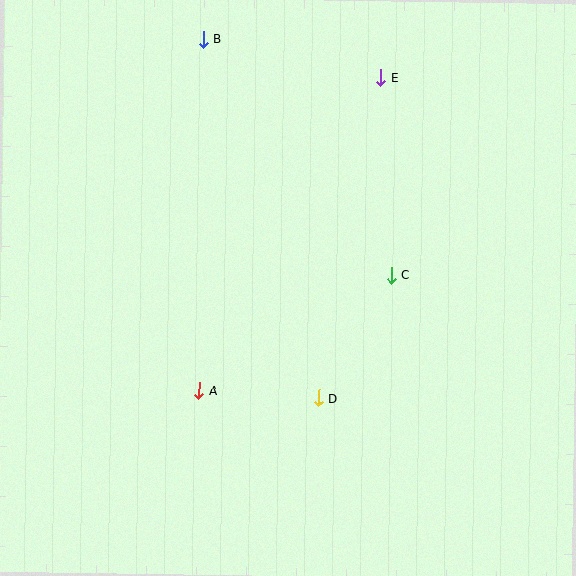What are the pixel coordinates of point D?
Point D is at (318, 398).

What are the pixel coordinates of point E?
Point E is at (381, 78).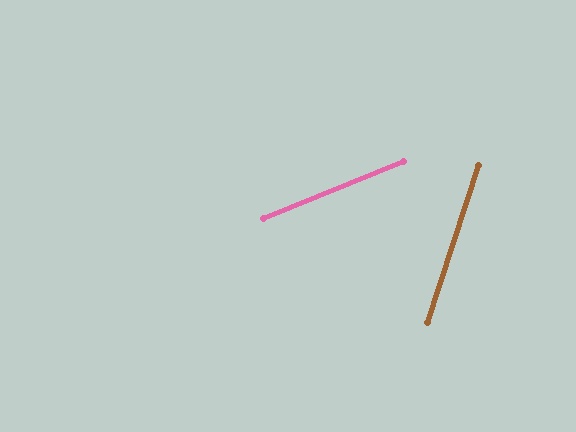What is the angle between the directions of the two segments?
Approximately 50 degrees.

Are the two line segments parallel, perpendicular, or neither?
Neither parallel nor perpendicular — they differ by about 50°.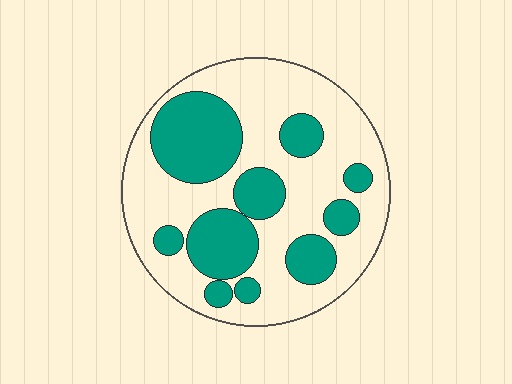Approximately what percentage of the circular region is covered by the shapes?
Approximately 35%.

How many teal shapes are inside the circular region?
10.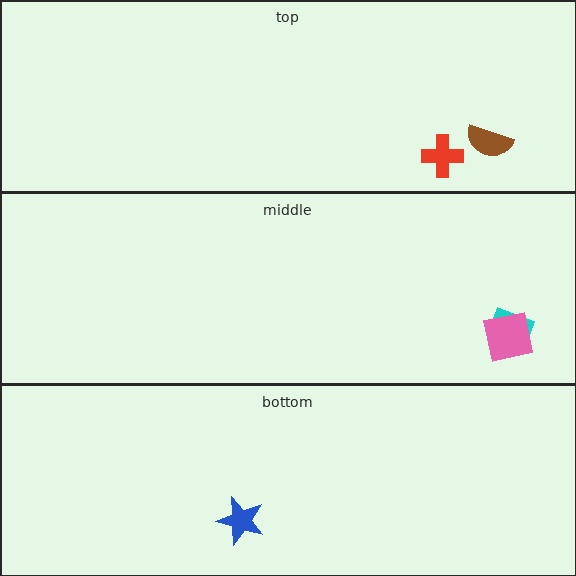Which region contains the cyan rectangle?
The middle region.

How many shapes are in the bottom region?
1.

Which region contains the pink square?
The middle region.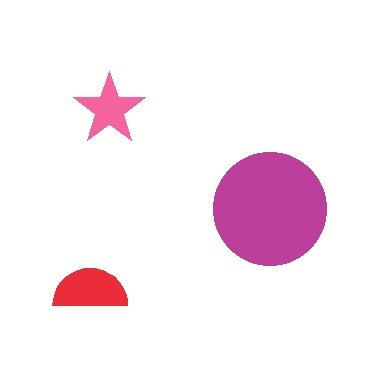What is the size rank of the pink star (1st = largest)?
3rd.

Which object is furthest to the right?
The magenta circle is rightmost.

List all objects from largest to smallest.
The magenta circle, the red semicircle, the pink star.